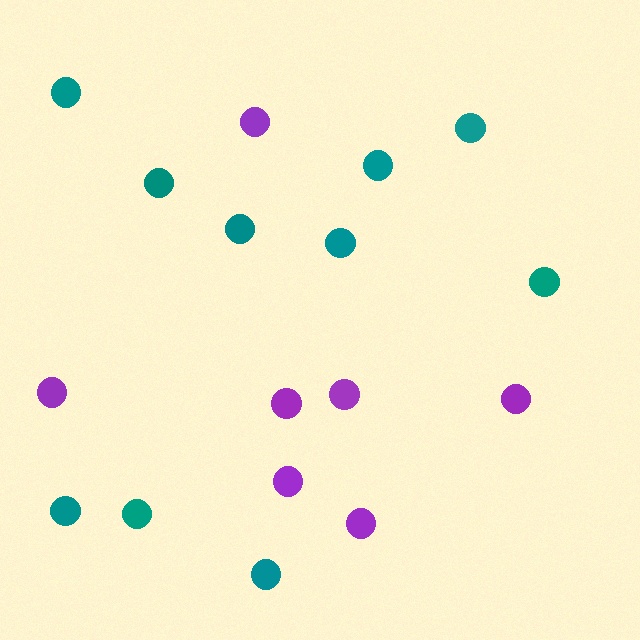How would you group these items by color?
There are 2 groups: one group of purple circles (7) and one group of teal circles (10).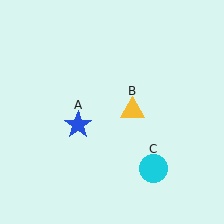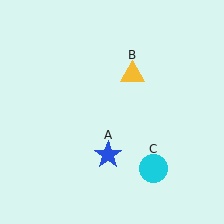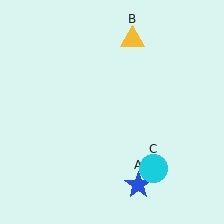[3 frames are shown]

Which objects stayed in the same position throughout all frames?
Cyan circle (object C) remained stationary.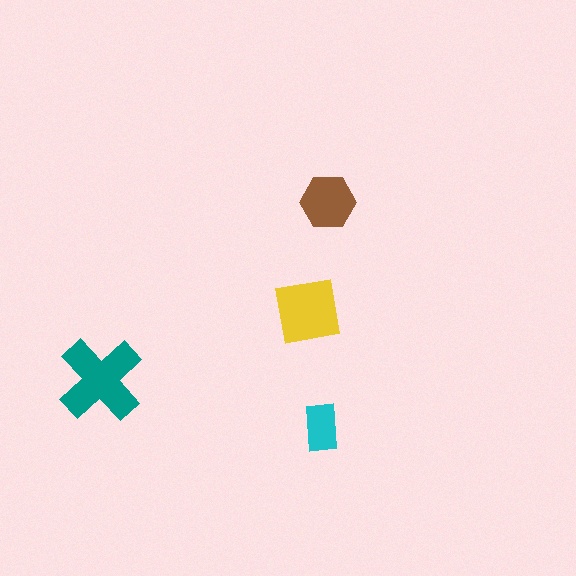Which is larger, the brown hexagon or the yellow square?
The yellow square.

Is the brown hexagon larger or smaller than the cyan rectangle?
Larger.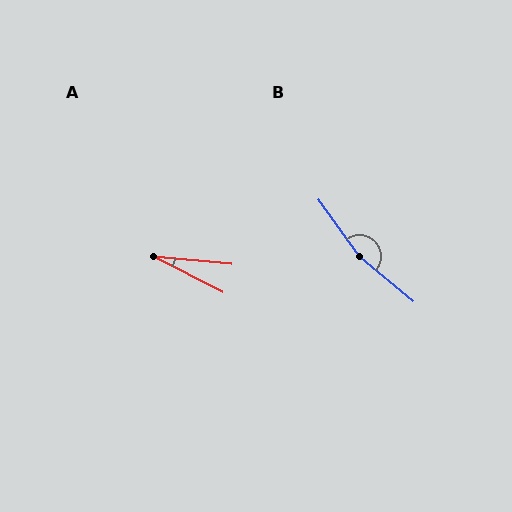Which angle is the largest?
B, at approximately 165 degrees.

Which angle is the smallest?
A, at approximately 22 degrees.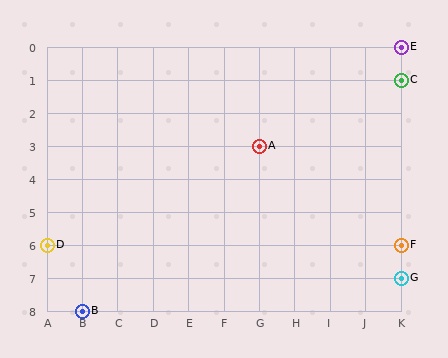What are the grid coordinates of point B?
Point B is at grid coordinates (B, 8).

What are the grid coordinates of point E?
Point E is at grid coordinates (K, 0).